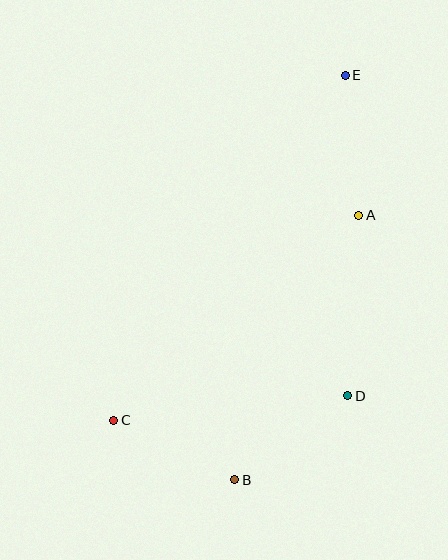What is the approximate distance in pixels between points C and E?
The distance between C and E is approximately 416 pixels.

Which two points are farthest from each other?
Points B and E are farthest from each other.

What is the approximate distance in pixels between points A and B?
The distance between A and B is approximately 292 pixels.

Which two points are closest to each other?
Points B and C are closest to each other.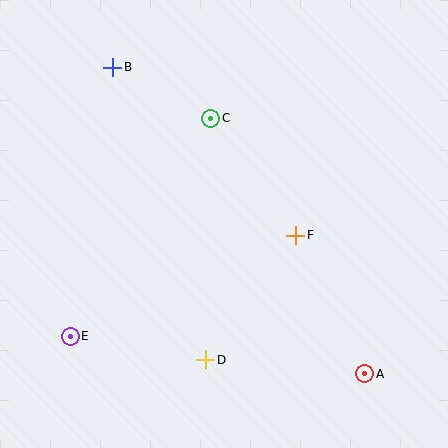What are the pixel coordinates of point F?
Point F is at (296, 235).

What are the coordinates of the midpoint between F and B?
The midpoint between F and B is at (204, 151).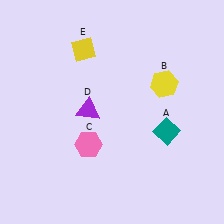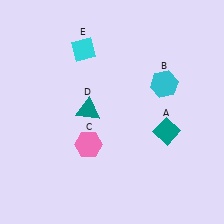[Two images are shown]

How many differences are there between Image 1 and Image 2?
There are 3 differences between the two images.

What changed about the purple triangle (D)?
In Image 1, D is purple. In Image 2, it changed to teal.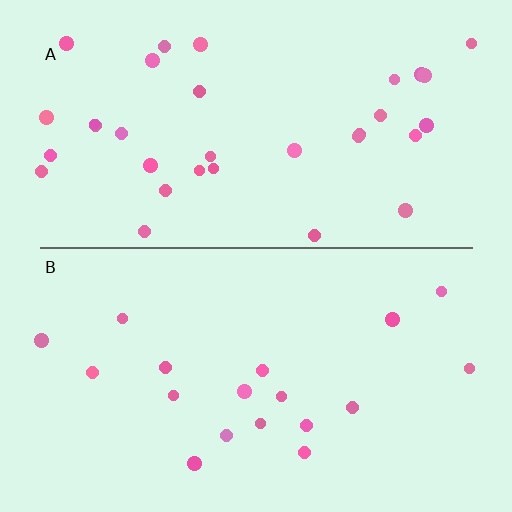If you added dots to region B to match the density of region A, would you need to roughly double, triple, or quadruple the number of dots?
Approximately double.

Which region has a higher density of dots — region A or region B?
A (the top).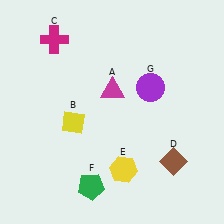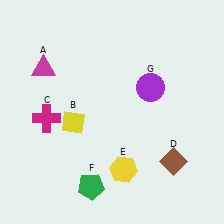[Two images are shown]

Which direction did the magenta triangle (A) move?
The magenta triangle (A) moved left.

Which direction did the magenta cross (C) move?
The magenta cross (C) moved down.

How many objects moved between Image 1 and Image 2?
2 objects moved between the two images.